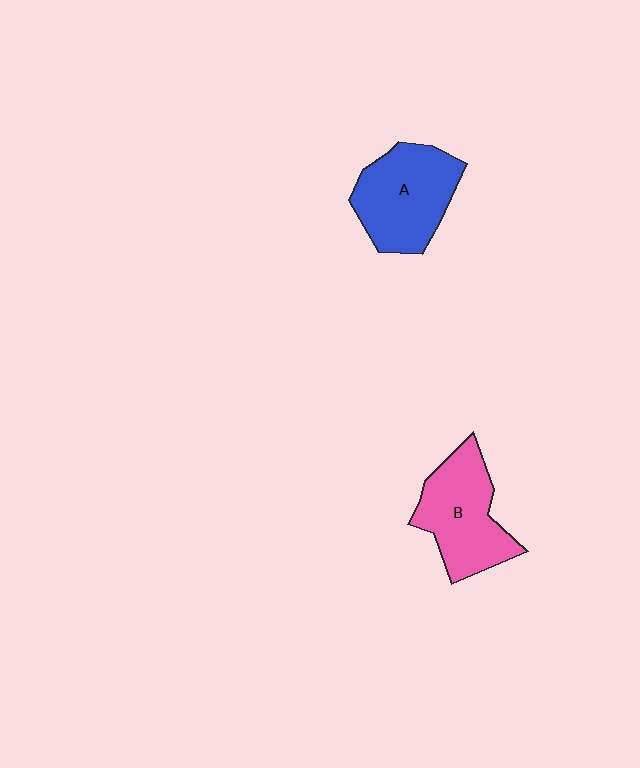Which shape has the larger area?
Shape A (blue).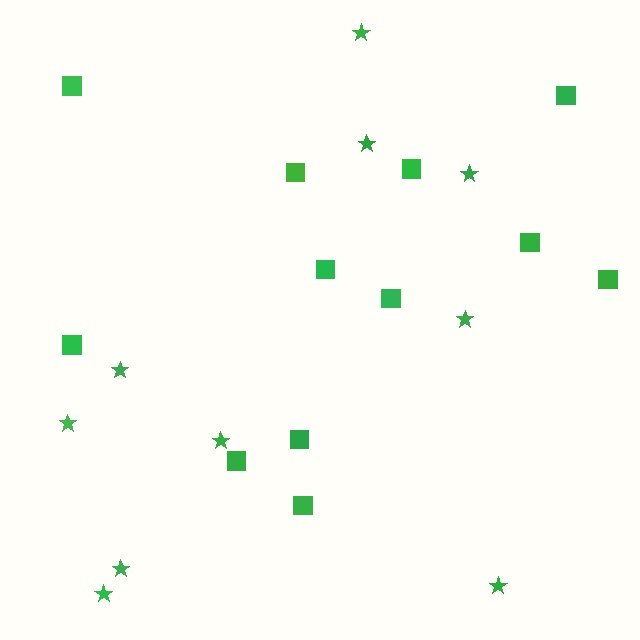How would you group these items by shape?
There are 2 groups: one group of stars (10) and one group of squares (12).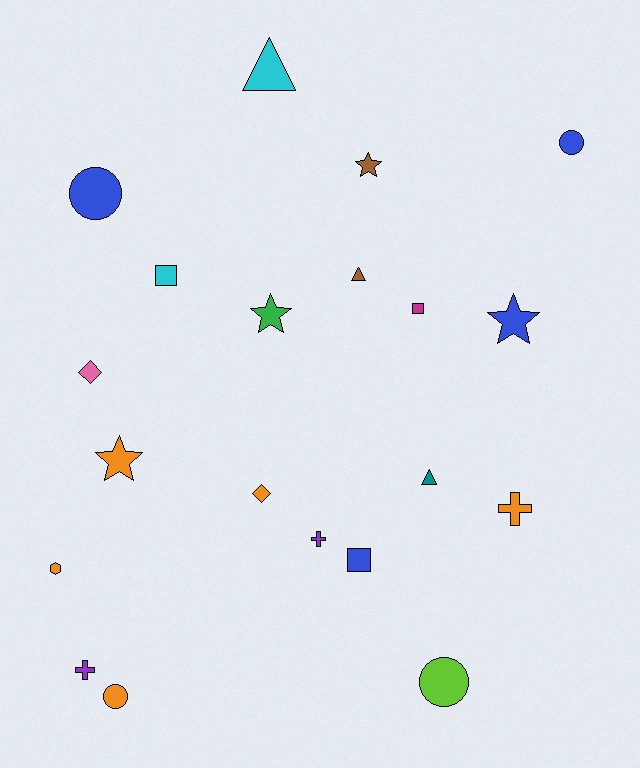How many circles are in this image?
There are 4 circles.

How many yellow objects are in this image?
There are no yellow objects.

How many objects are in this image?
There are 20 objects.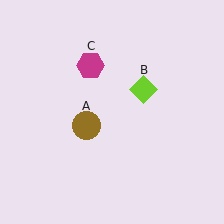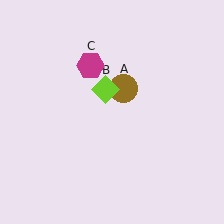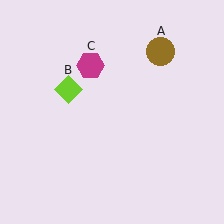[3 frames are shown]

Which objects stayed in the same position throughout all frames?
Magenta hexagon (object C) remained stationary.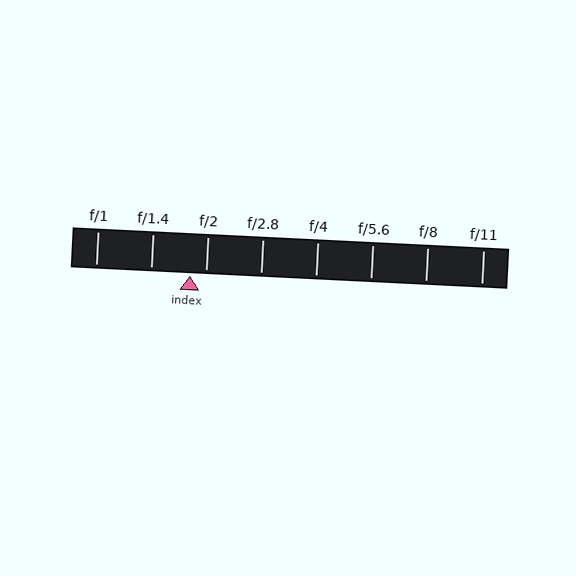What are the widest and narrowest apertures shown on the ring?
The widest aperture shown is f/1 and the narrowest is f/11.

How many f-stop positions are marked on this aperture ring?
There are 8 f-stop positions marked.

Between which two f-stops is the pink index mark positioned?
The index mark is between f/1.4 and f/2.